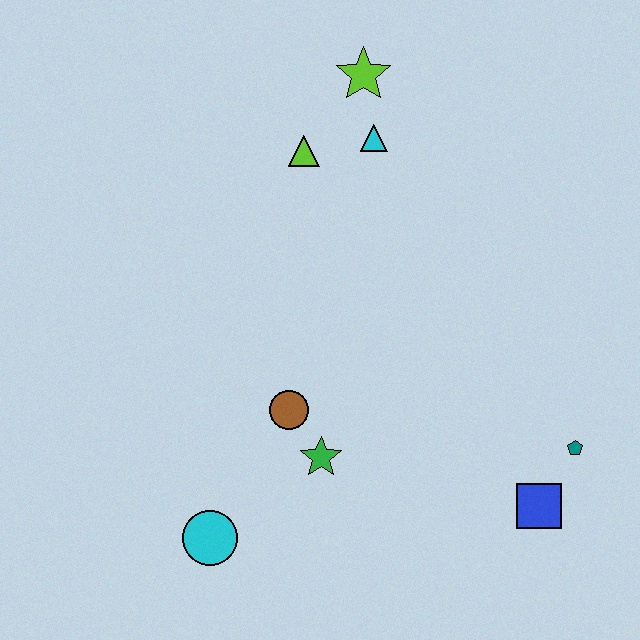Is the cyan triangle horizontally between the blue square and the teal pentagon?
No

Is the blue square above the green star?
No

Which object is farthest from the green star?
The lime star is farthest from the green star.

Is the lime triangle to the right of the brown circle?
Yes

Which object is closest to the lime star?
The cyan triangle is closest to the lime star.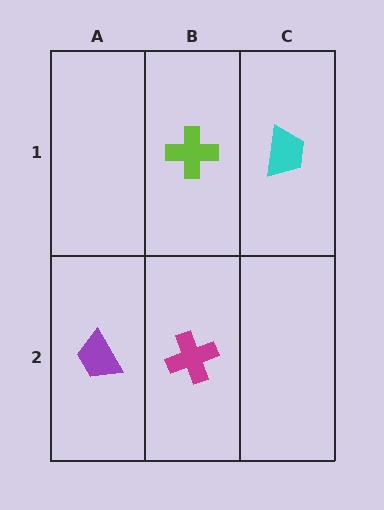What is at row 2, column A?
A purple trapezoid.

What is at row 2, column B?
A magenta cross.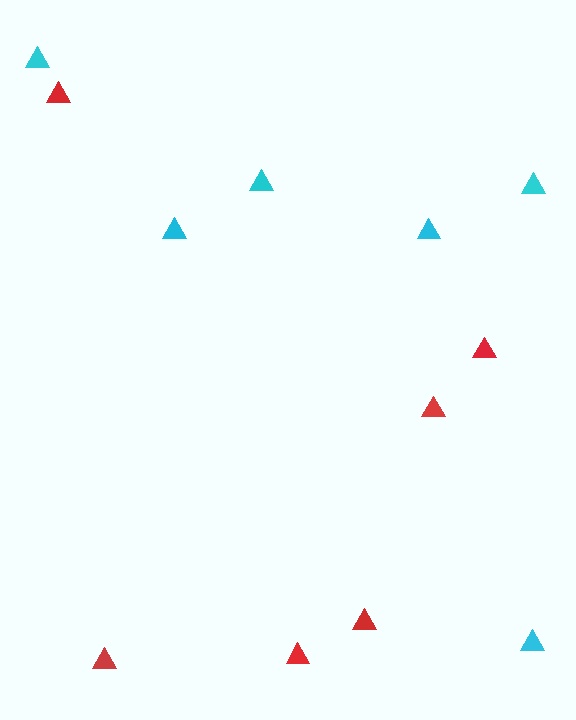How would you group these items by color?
There are 2 groups: one group of cyan triangles (6) and one group of red triangles (6).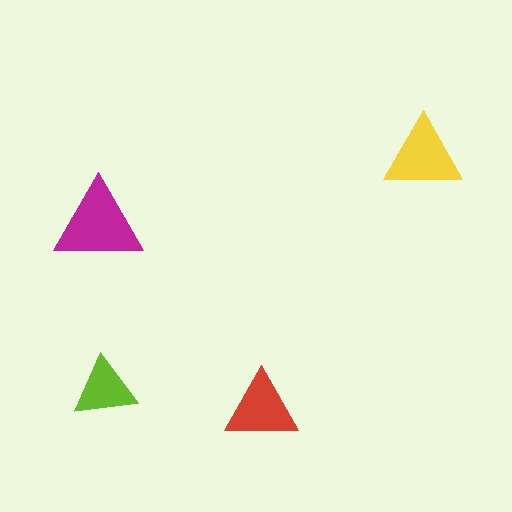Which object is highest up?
The yellow triangle is topmost.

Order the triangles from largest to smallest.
the magenta one, the yellow one, the red one, the lime one.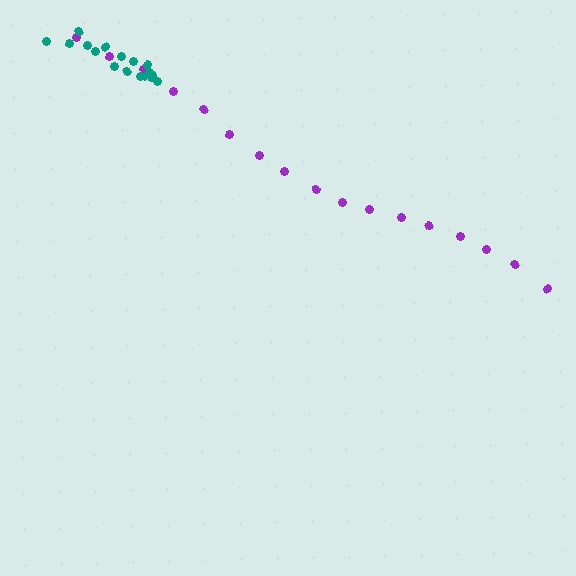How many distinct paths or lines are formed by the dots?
There are 2 distinct paths.